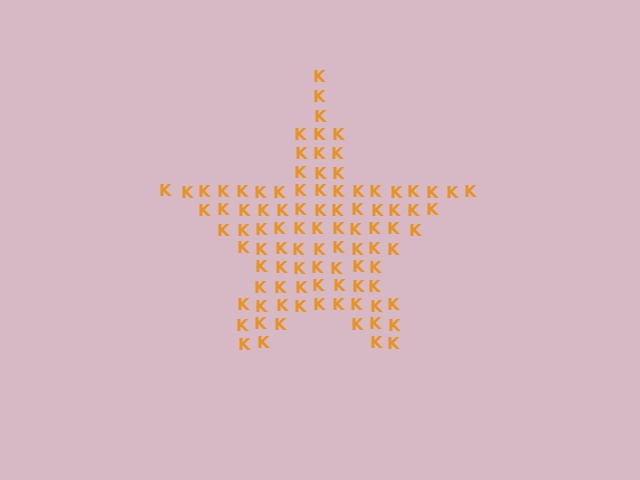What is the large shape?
The large shape is a star.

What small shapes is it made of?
It is made of small letter K's.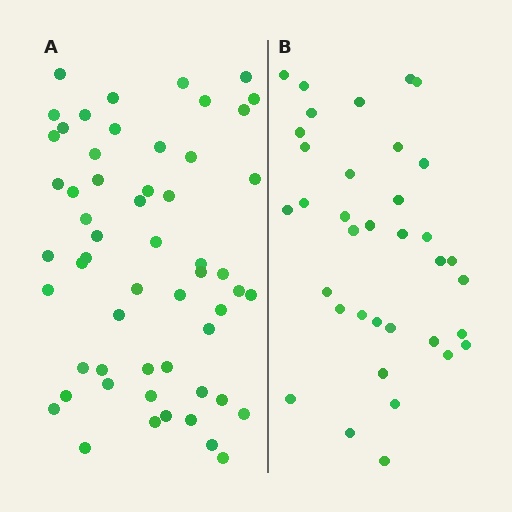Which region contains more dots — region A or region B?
Region A (the left region) has more dots.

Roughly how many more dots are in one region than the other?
Region A has approximately 20 more dots than region B.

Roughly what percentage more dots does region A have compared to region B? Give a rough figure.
About 55% more.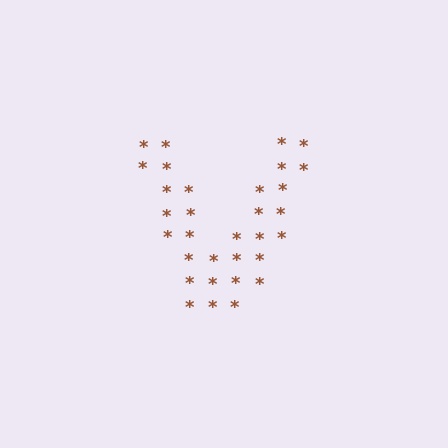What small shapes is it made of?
It is made of small asterisks.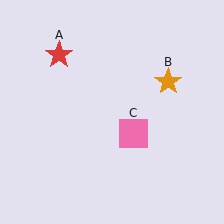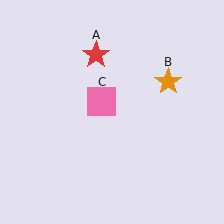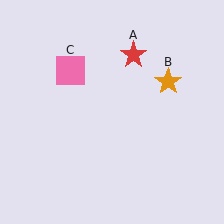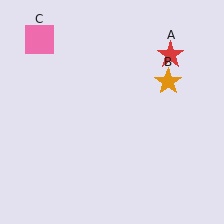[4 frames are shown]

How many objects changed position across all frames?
2 objects changed position: red star (object A), pink square (object C).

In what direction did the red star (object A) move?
The red star (object A) moved right.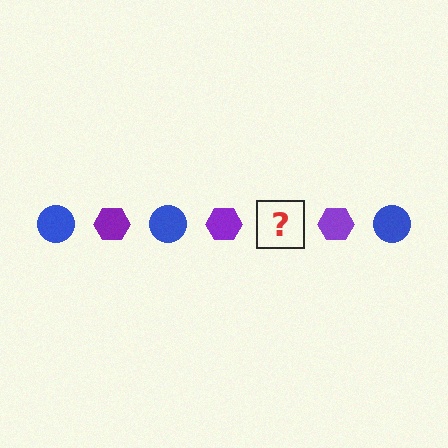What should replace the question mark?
The question mark should be replaced with a blue circle.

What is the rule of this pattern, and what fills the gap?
The rule is that the pattern alternates between blue circle and purple hexagon. The gap should be filled with a blue circle.